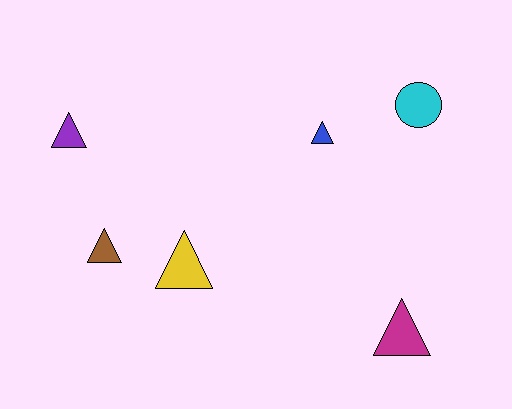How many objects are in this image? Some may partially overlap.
There are 6 objects.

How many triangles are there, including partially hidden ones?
There are 5 triangles.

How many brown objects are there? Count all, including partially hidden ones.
There is 1 brown object.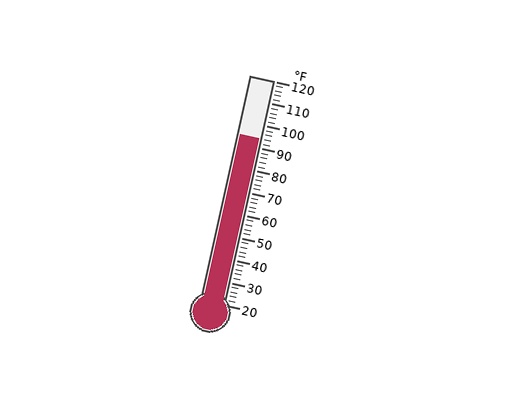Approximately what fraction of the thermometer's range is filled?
The thermometer is filled to approximately 75% of its range.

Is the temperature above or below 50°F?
The temperature is above 50°F.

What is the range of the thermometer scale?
The thermometer scale ranges from 20°F to 120°F.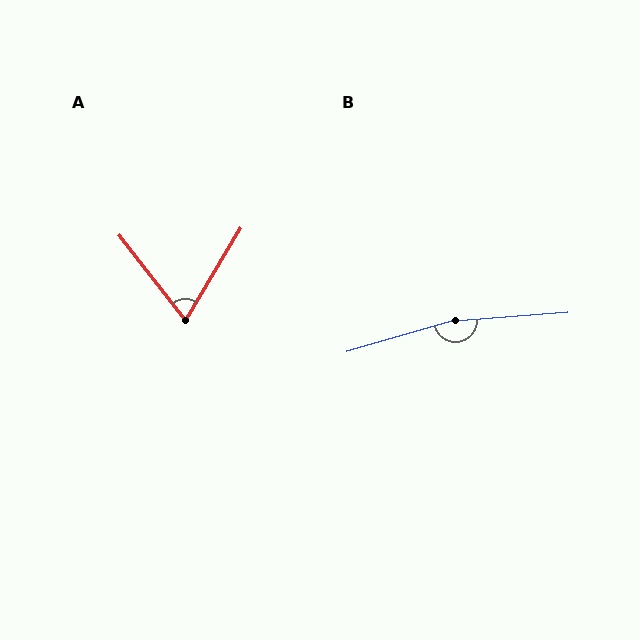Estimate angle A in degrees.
Approximately 69 degrees.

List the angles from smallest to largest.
A (69°), B (168°).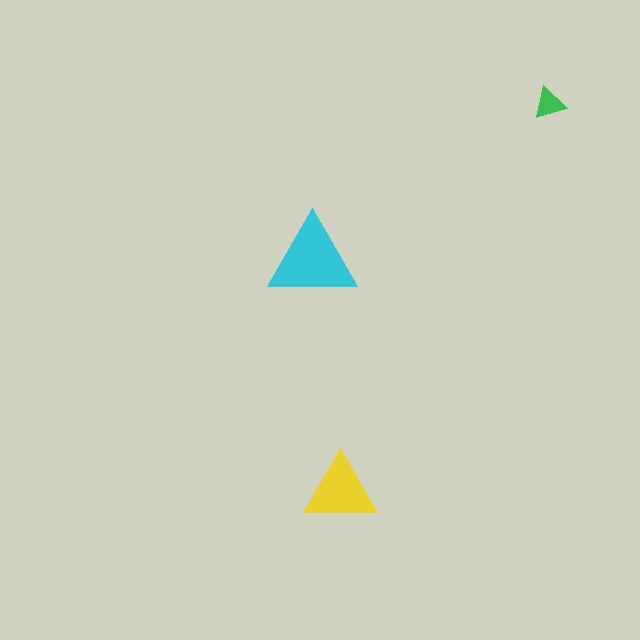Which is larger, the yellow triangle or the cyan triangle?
The cyan one.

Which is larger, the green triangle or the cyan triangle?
The cyan one.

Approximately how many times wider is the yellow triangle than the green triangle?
About 2.5 times wider.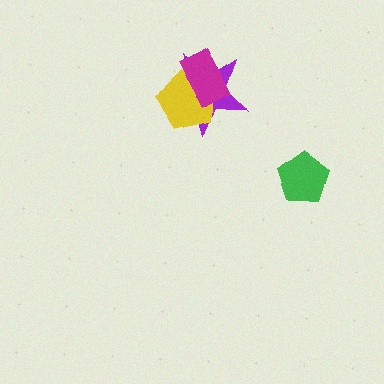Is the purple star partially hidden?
Yes, it is partially covered by another shape.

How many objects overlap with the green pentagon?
0 objects overlap with the green pentagon.